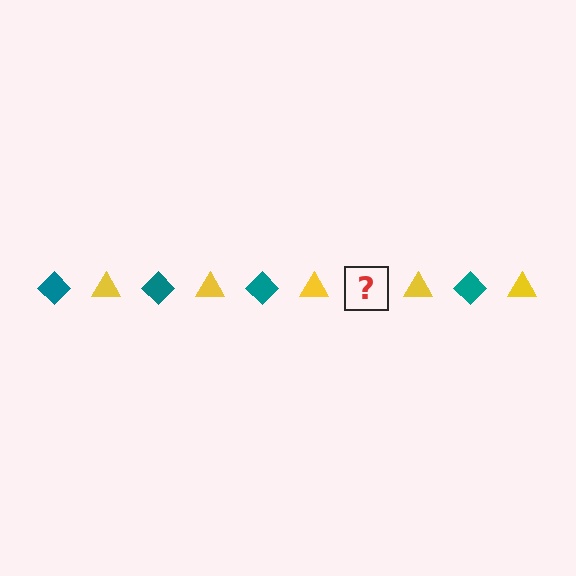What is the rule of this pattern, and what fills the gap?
The rule is that the pattern alternates between teal diamond and yellow triangle. The gap should be filled with a teal diamond.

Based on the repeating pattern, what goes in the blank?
The blank should be a teal diamond.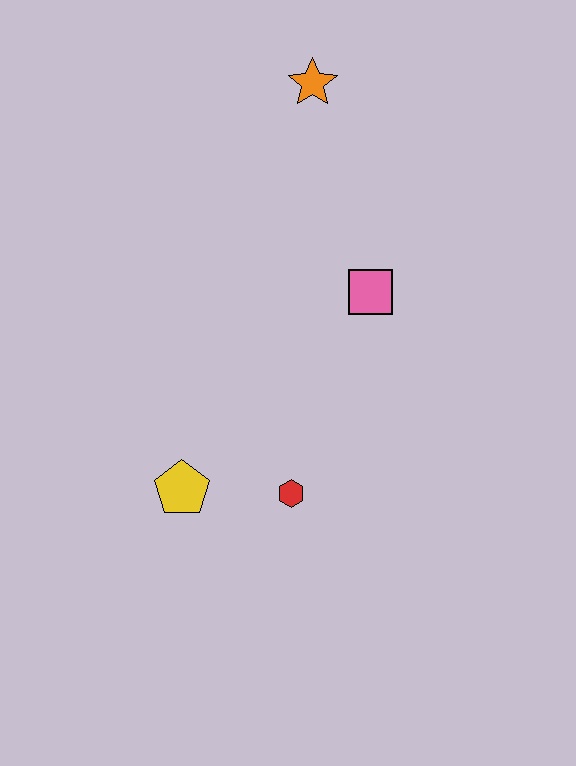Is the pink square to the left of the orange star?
No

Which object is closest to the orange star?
The pink square is closest to the orange star.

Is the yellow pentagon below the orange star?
Yes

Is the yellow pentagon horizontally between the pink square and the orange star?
No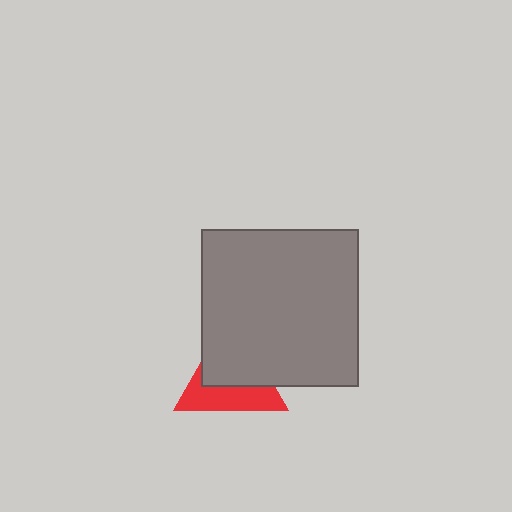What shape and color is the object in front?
The object in front is a gray square.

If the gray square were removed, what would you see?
You would see the complete red triangle.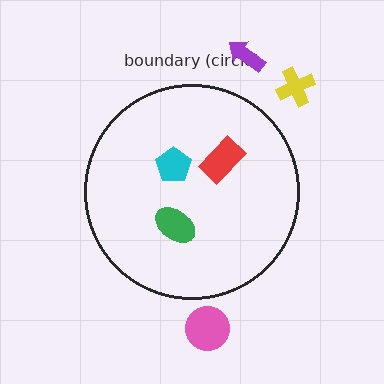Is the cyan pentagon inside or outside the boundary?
Inside.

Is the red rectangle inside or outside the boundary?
Inside.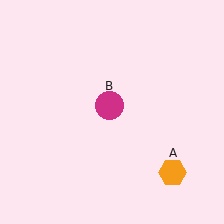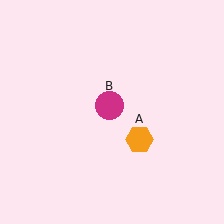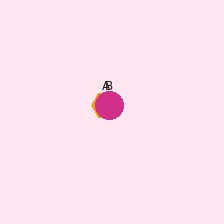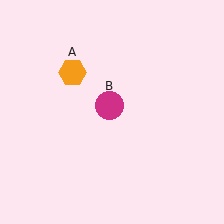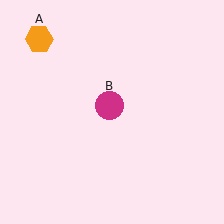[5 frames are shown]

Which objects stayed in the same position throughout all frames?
Magenta circle (object B) remained stationary.